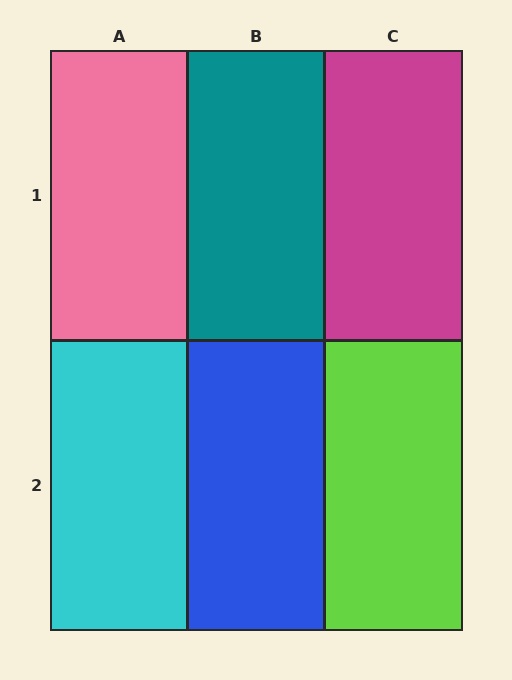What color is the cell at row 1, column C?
Magenta.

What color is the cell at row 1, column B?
Teal.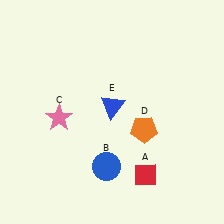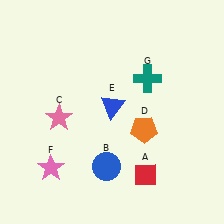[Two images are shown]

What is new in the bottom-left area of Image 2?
A pink star (F) was added in the bottom-left area of Image 2.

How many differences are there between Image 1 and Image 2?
There are 2 differences between the two images.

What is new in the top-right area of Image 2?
A teal cross (G) was added in the top-right area of Image 2.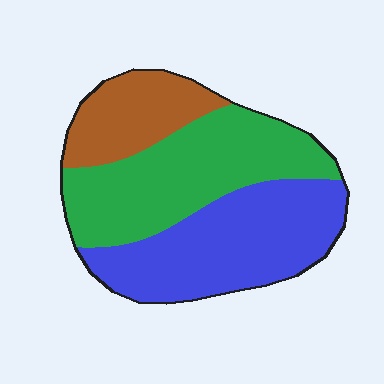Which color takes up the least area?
Brown, at roughly 20%.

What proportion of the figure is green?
Green covers 40% of the figure.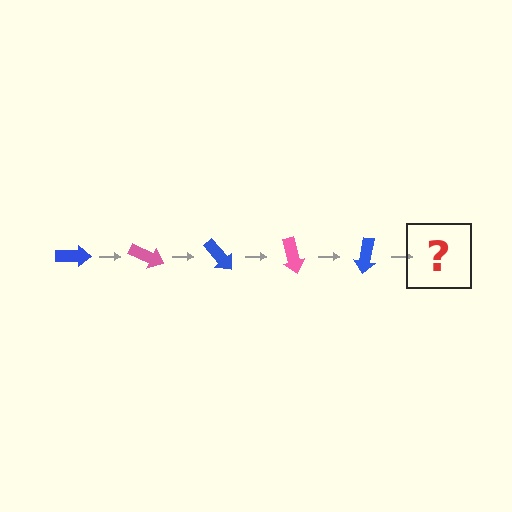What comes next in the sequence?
The next element should be a pink arrow, rotated 125 degrees from the start.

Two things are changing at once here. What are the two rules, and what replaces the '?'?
The two rules are that it rotates 25 degrees each step and the color cycles through blue and pink. The '?' should be a pink arrow, rotated 125 degrees from the start.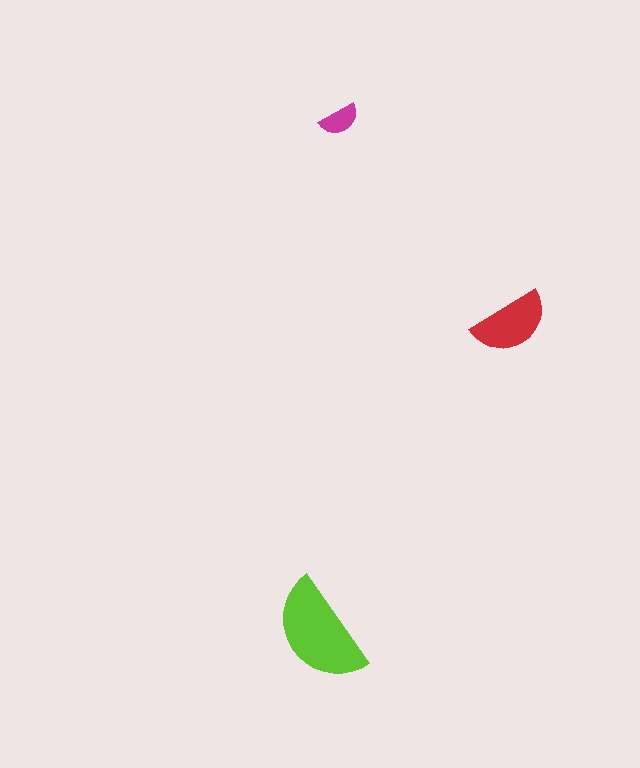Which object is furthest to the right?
The red semicircle is rightmost.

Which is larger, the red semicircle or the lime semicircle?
The lime one.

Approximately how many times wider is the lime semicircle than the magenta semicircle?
About 2.5 times wider.